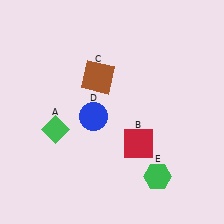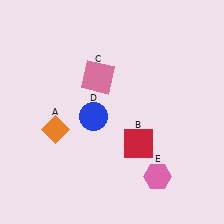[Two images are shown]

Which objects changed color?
A changed from green to orange. C changed from brown to pink. E changed from green to pink.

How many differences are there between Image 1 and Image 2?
There are 3 differences between the two images.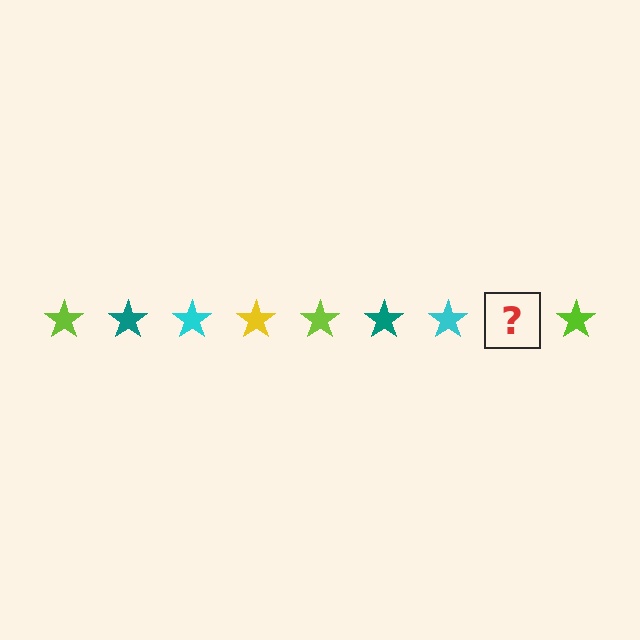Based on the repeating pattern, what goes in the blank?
The blank should be a yellow star.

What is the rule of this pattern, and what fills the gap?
The rule is that the pattern cycles through lime, teal, cyan, yellow stars. The gap should be filled with a yellow star.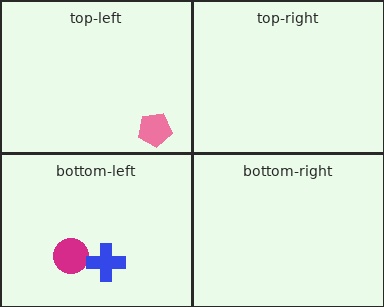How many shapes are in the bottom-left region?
2.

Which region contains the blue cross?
The bottom-left region.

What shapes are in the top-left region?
The pink pentagon.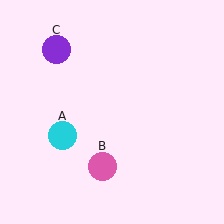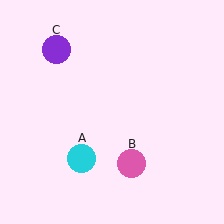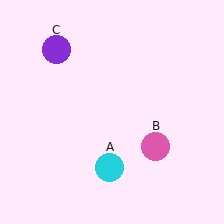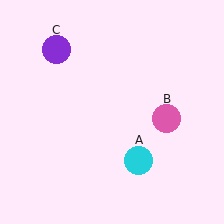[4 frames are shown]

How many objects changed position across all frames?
2 objects changed position: cyan circle (object A), pink circle (object B).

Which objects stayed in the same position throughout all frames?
Purple circle (object C) remained stationary.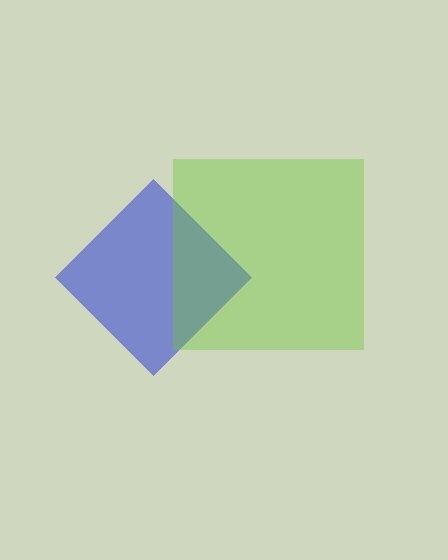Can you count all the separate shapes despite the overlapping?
Yes, there are 2 separate shapes.